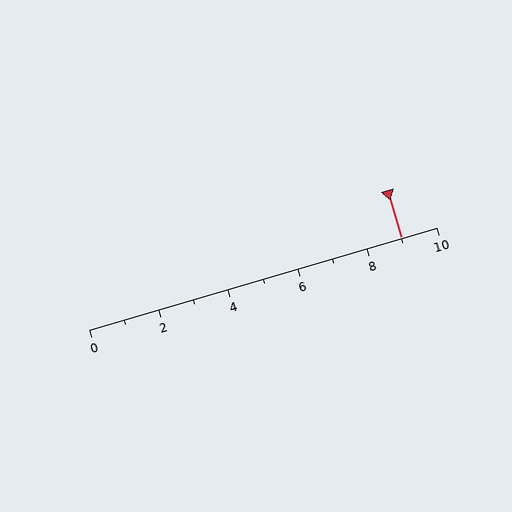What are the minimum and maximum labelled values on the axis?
The axis runs from 0 to 10.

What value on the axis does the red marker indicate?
The marker indicates approximately 9.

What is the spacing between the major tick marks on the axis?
The major ticks are spaced 2 apart.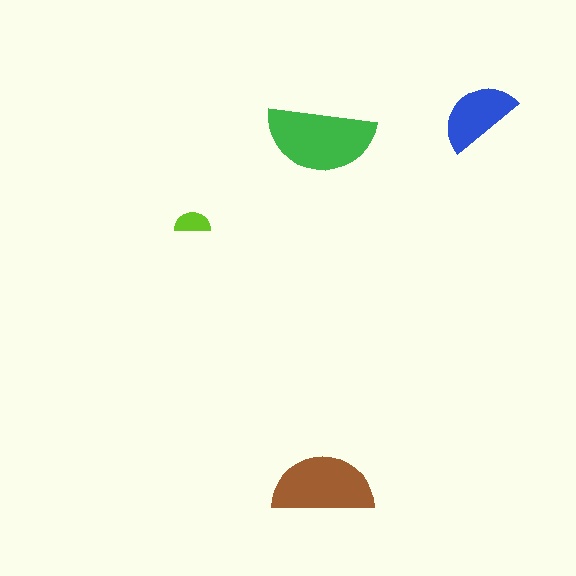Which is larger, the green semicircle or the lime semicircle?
The green one.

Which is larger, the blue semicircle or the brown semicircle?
The brown one.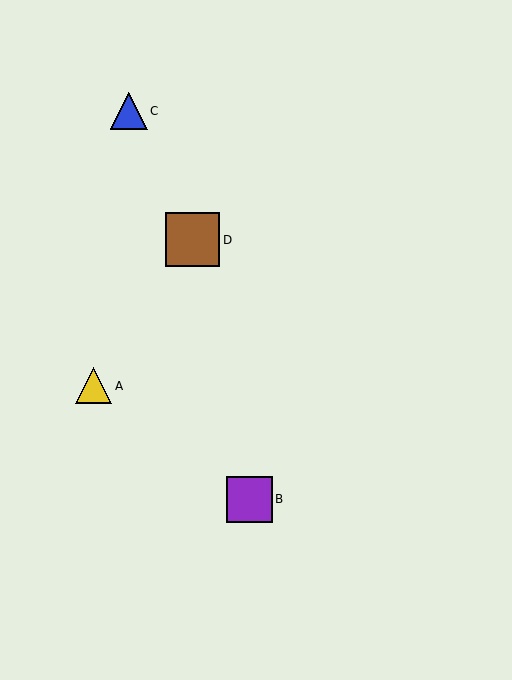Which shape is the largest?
The brown square (labeled D) is the largest.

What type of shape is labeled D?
Shape D is a brown square.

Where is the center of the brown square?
The center of the brown square is at (193, 240).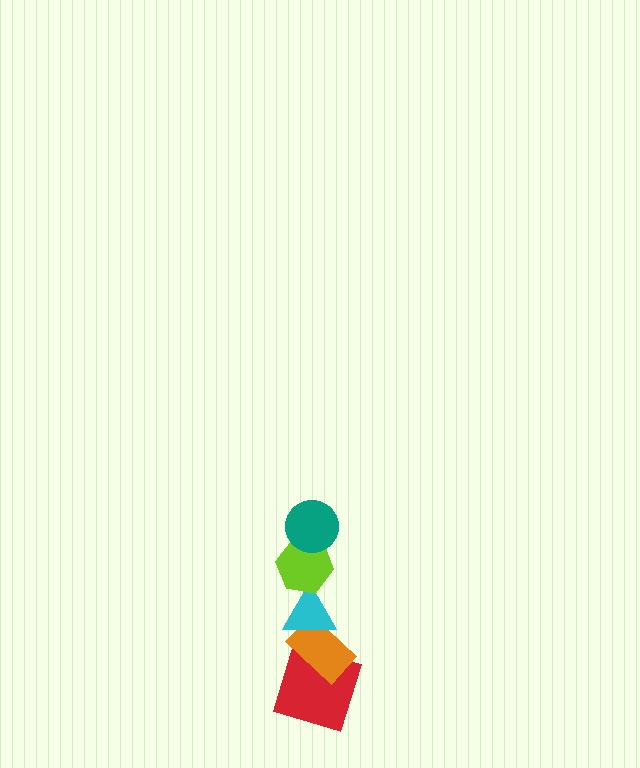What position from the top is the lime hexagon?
The lime hexagon is 2nd from the top.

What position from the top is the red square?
The red square is 5th from the top.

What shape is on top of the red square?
The orange rectangle is on top of the red square.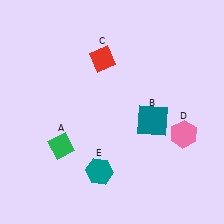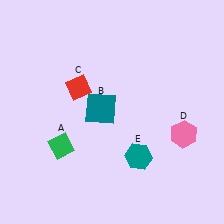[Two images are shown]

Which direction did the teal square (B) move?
The teal square (B) moved left.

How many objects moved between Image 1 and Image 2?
3 objects moved between the two images.